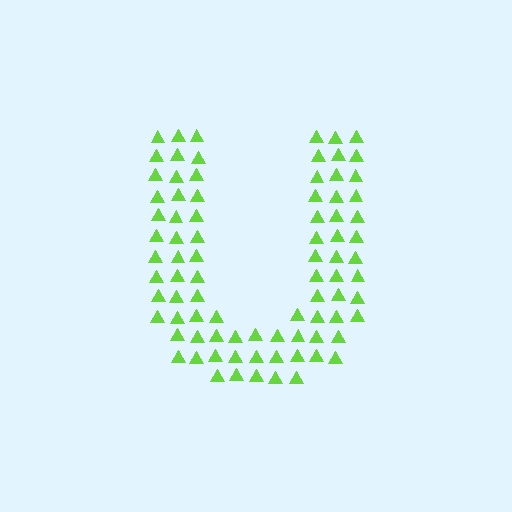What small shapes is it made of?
It is made of small triangles.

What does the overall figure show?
The overall figure shows the letter U.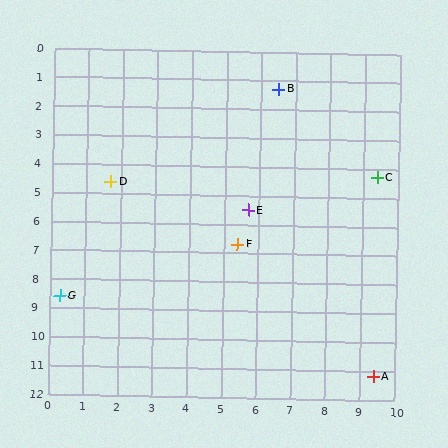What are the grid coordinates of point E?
Point E is at approximately (5.7, 5.5).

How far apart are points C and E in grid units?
Points C and E are about 3.9 grid units apart.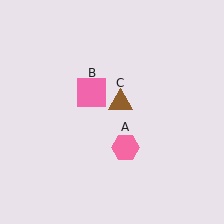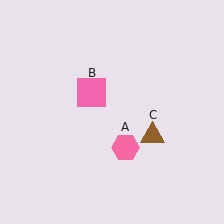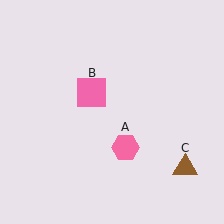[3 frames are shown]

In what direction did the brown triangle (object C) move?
The brown triangle (object C) moved down and to the right.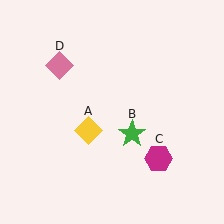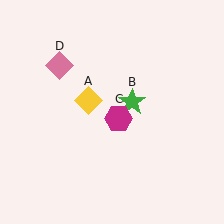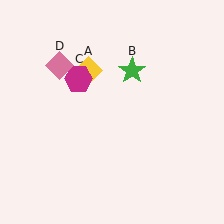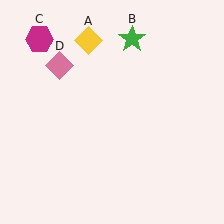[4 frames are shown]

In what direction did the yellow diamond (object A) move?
The yellow diamond (object A) moved up.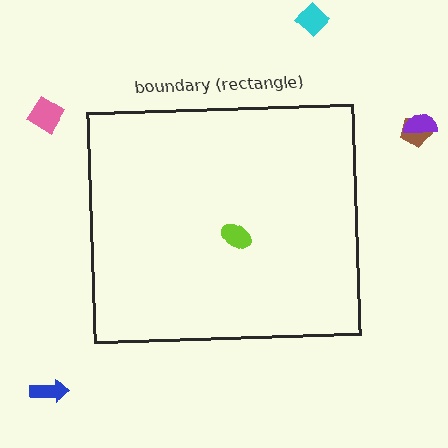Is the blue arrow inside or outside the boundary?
Outside.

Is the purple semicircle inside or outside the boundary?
Outside.